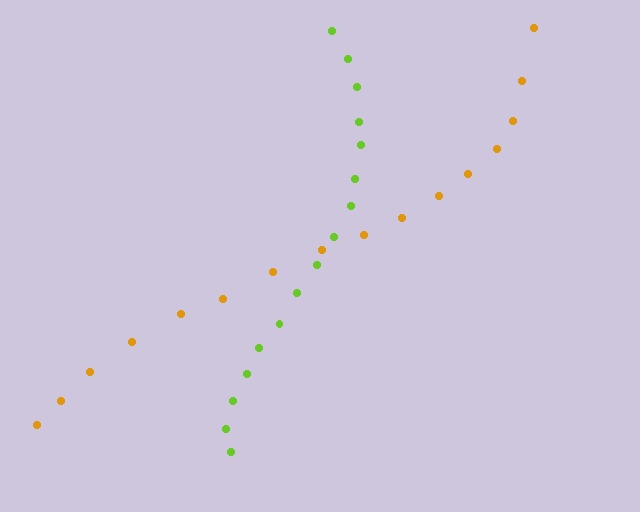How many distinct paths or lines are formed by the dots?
There are 2 distinct paths.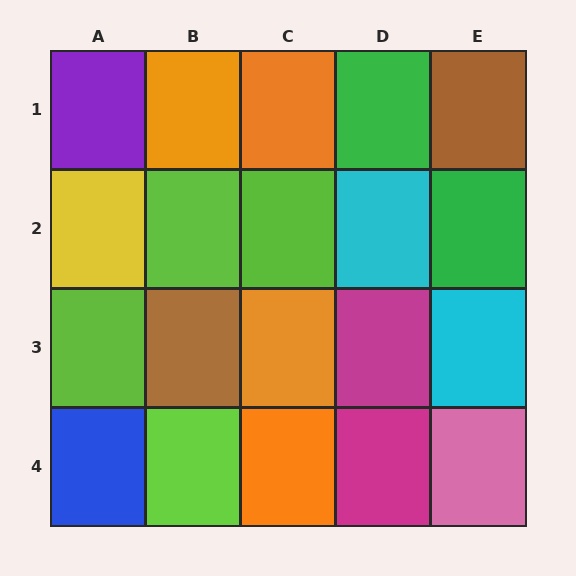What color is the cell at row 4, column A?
Blue.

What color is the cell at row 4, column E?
Pink.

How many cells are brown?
2 cells are brown.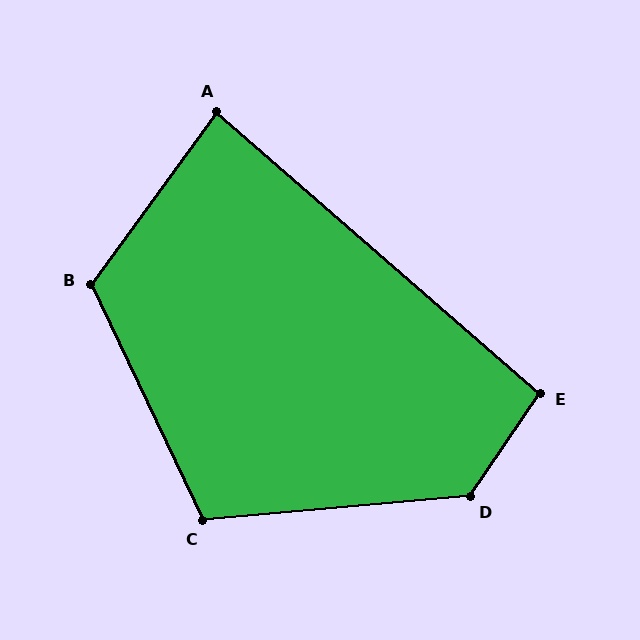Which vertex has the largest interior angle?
D, at approximately 129 degrees.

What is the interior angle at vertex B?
Approximately 118 degrees (obtuse).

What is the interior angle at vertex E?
Approximately 97 degrees (obtuse).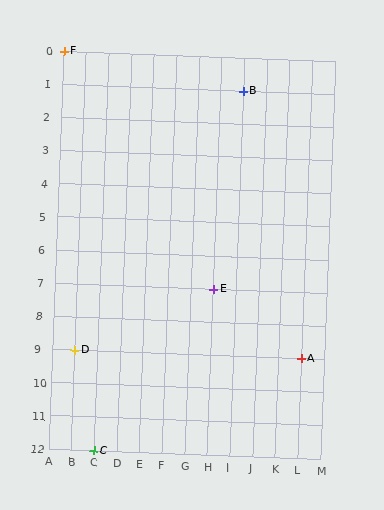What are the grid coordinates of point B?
Point B is at grid coordinates (I, 1).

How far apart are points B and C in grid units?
Points B and C are 6 columns and 11 rows apart (about 12.5 grid units diagonally).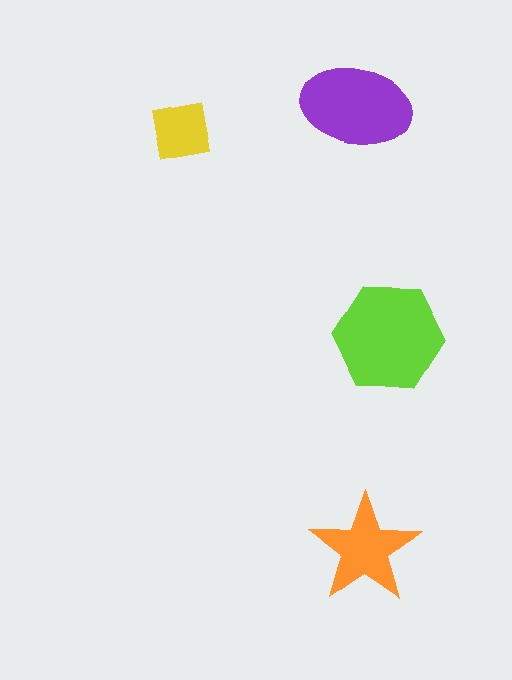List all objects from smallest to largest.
The yellow square, the orange star, the purple ellipse, the lime hexagon.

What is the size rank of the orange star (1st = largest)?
3rd.